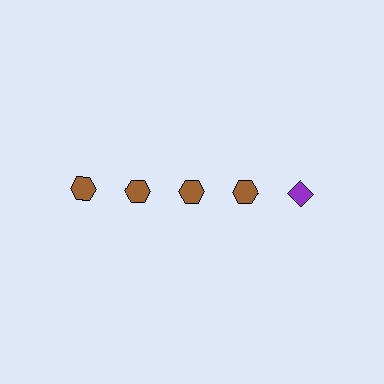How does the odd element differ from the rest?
It differs in both color (purple instead of brown) and shape (diamond instead of hexagon).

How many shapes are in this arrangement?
There are 5 shapes arranged in a grid pattern.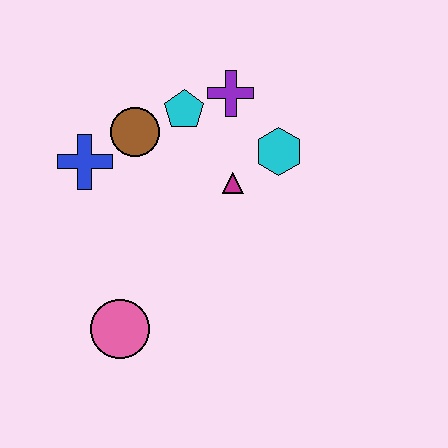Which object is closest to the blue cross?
The brown circle is closest to the blue cross.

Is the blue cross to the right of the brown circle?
No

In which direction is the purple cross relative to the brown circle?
The purple cross is to the right of the brown circle.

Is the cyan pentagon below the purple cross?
Yes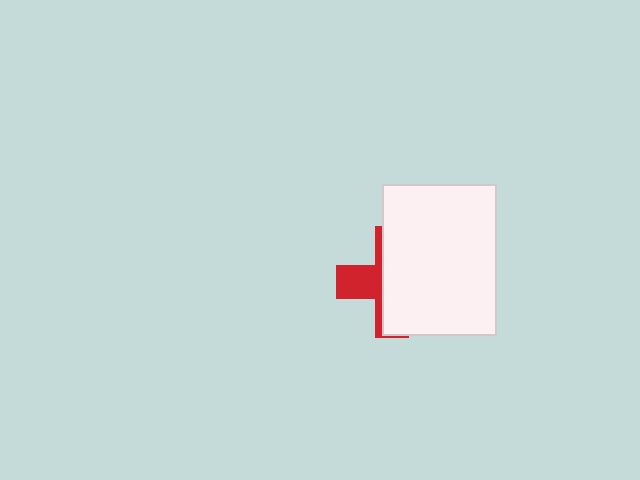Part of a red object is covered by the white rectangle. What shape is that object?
It is a cross.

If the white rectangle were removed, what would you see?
You would see the complete red cross.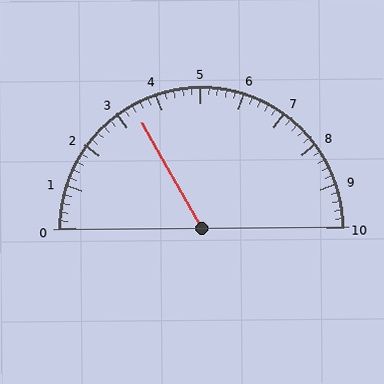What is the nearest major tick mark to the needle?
The nearest major tick mark is 3.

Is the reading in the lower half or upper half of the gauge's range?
The reading is in the lower half of the range (0 to 10).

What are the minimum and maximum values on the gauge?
The gauge ranges from 0 to 10.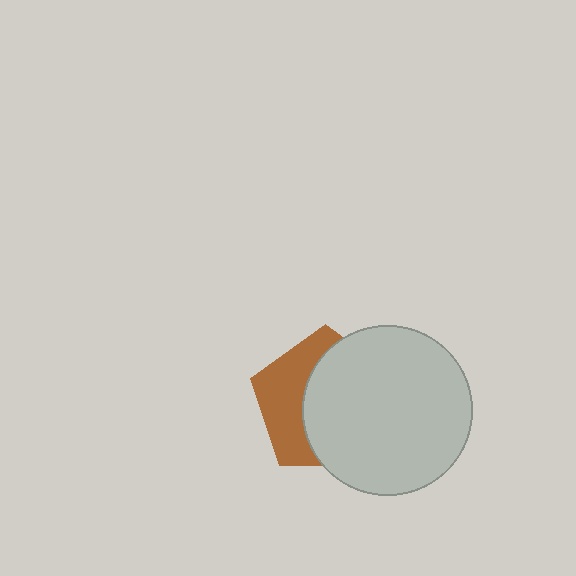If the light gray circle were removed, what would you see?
You would see the complete brown pentagon.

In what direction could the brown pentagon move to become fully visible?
The brown pentagon could move left. That would shift it out from behind the light gray circle entirely.